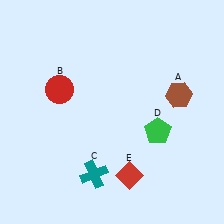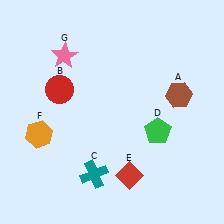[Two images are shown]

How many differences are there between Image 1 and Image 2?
There are 2 differences between the two images.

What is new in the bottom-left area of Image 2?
An orange hexagon (F) was added in the bottom-left area of Image 2.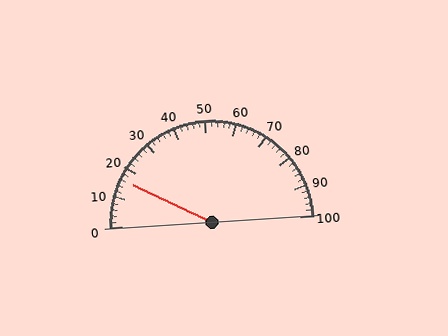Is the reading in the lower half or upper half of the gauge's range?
The reading is in the lower half of the range (0 to 100).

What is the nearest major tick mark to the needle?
The nearest major tick mark is 20.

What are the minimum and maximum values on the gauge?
The gauge ranges from 0 to 100.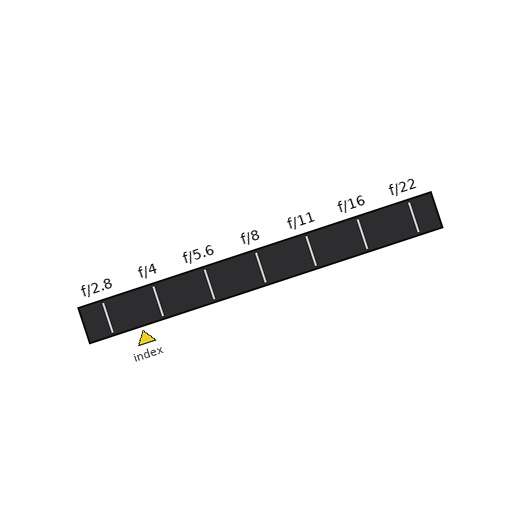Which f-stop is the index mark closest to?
The index mark is closest to f/4.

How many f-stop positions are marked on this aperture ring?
There are 7 f-stop positions marked.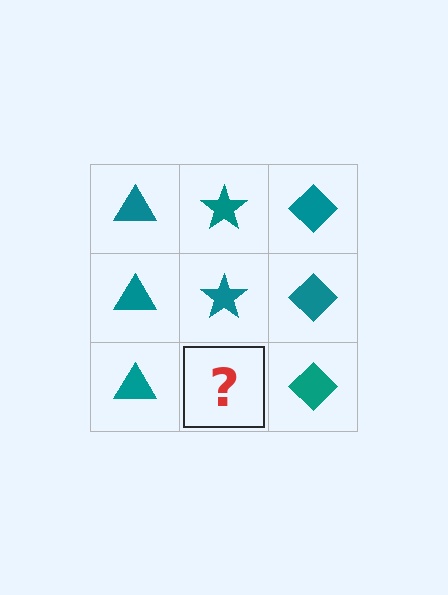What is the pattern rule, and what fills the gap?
The rule is that each column has a consistent shape. The gap should be filled with a teal star.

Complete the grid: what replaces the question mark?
The question mark should be replaced with a teal star.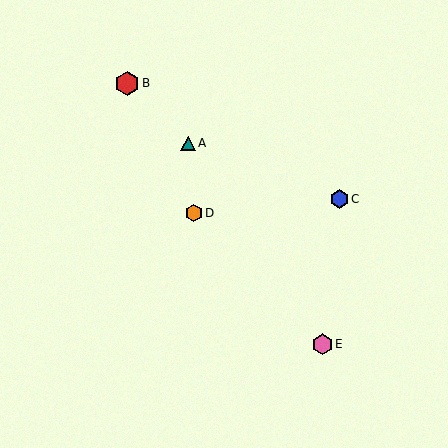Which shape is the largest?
The red hexagon (labeled B) is the largest.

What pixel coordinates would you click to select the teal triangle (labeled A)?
Click at (188, 144) to select the teal triangle A.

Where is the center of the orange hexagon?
The center of the orange hexagon is at (194, 213).